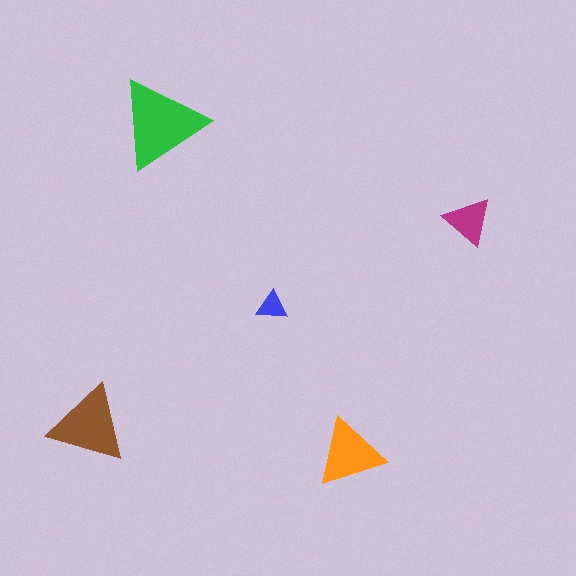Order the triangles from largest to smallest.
the green one, the brown one, the orange one, the magenta one, the blue one.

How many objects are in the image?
There are 5 objects in the image.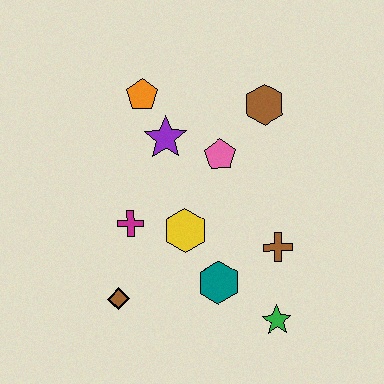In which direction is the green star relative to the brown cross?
The green star is below the brown cross.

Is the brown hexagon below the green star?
No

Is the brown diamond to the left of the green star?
Yes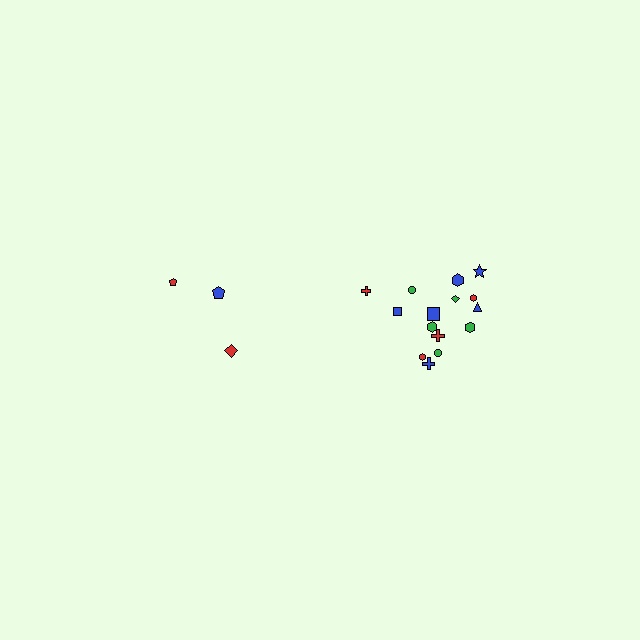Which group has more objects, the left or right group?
The right group.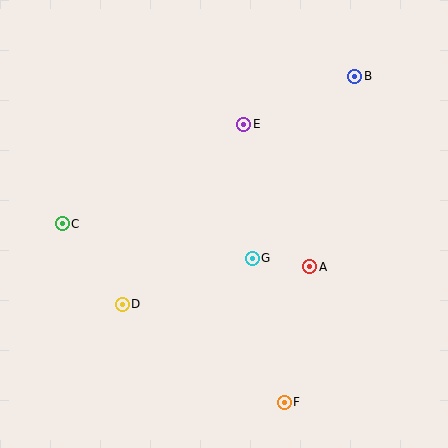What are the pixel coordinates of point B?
Point B is at (355, 76).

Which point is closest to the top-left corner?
Point C is closest to the top-left corner.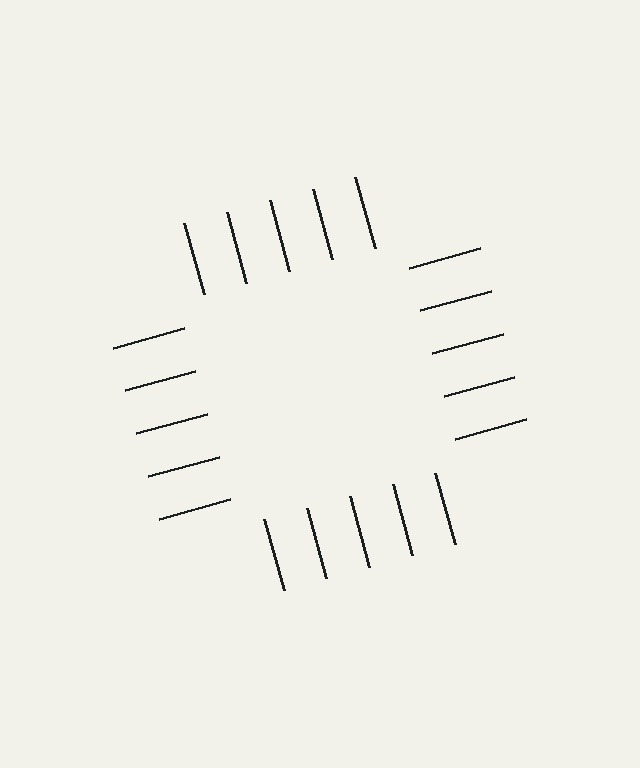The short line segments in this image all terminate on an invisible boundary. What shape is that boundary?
An illusory square — the line segments terminate on its edges but no continuous stroke is drawn.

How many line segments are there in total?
20 — 5 along each of the 4 edges.